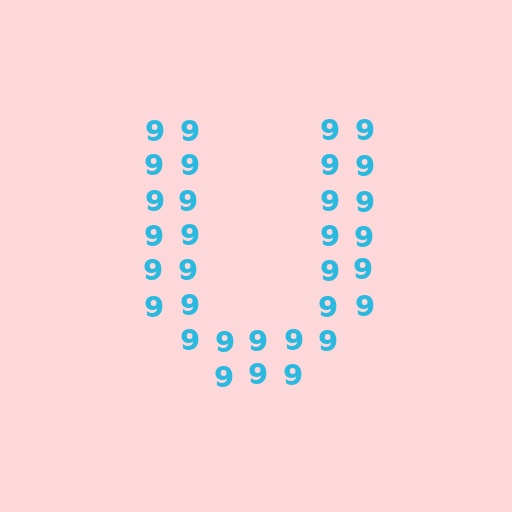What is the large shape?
The large shape is the letter U.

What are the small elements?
The small elements are digit 9's.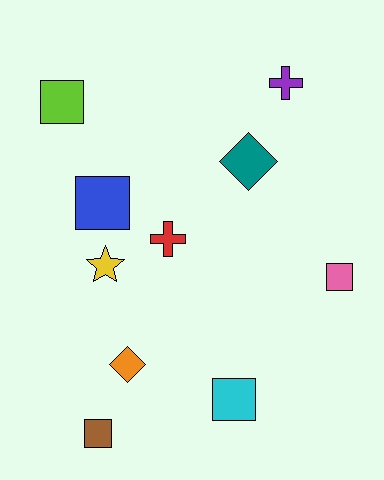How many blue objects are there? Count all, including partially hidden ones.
There is 1 blue object.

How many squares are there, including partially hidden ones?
There are 5 squares.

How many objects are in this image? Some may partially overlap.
There are 10 objects.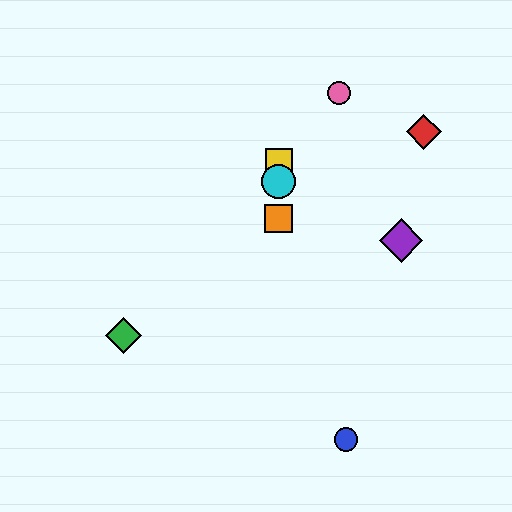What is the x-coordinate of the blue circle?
The blue circle is at x≈346.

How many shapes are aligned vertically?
3 shapes (the yellow square, the orange square, the cyan circle) are aligned vertically.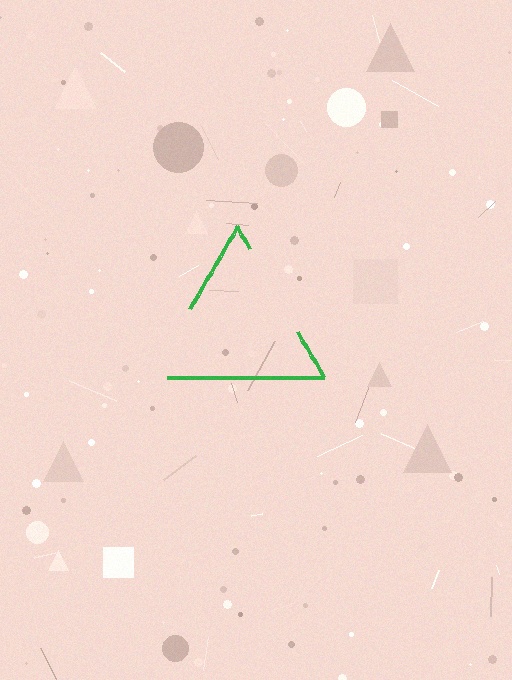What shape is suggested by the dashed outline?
The dashed outline suggests a triangle.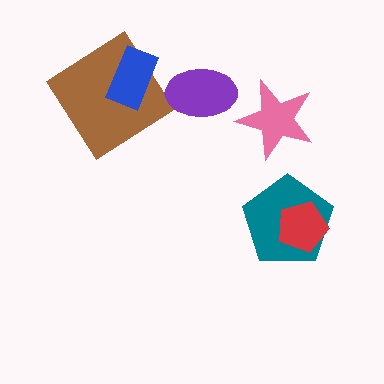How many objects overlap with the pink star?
0 objects overlap with the pink star.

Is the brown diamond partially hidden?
Yes, it is partially covered by another shape.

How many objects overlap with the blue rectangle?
1 object overlaps with the blue rectangle.